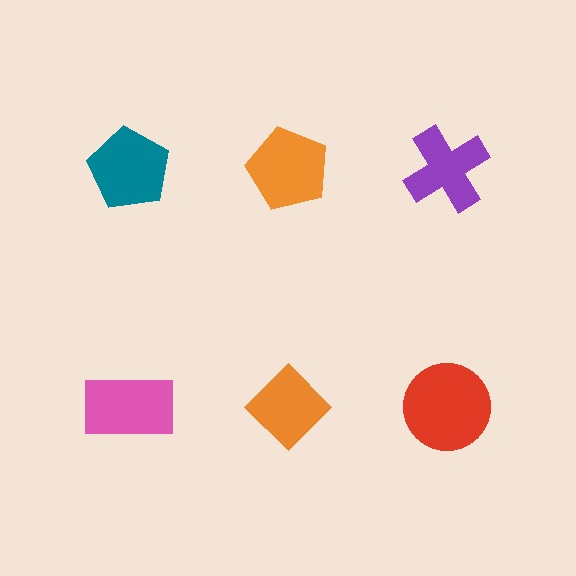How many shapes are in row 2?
3 shapes.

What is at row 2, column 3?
A red circle.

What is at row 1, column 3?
A purple cross.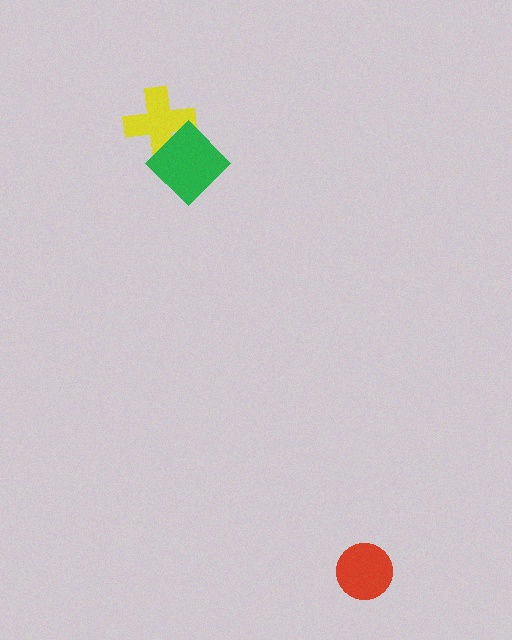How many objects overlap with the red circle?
0 objects overlap with the red circle.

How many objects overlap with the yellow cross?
1 object overlaps with the yellow cross.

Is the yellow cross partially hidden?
Yes, it is partially covered by another shape.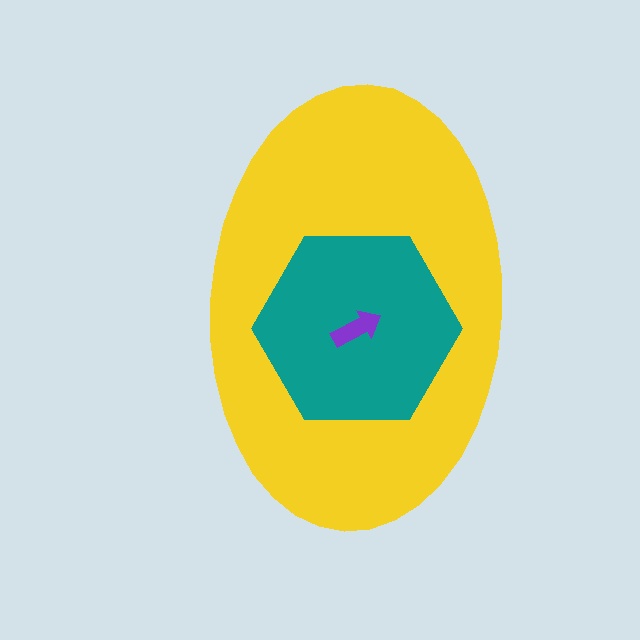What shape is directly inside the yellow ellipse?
The teal hexagon.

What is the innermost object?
The purple arrow.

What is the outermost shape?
The yellow ellipse.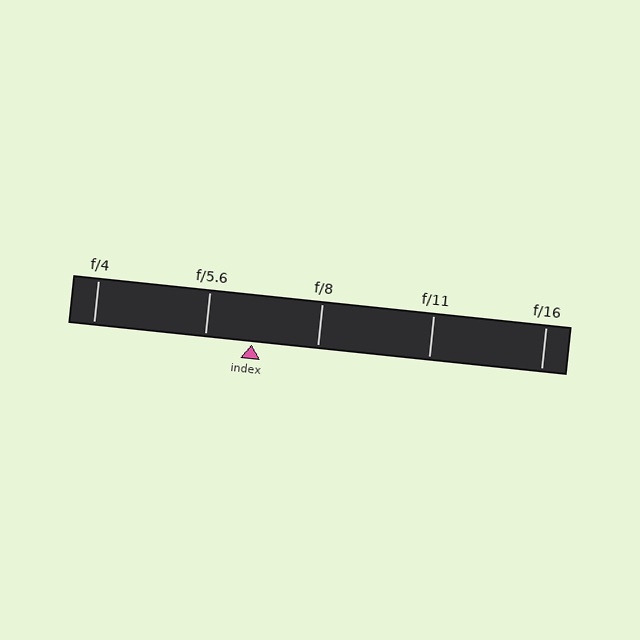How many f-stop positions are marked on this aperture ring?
There are 5 f-stop positions marked.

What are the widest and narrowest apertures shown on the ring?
The widest aperture shown is f/4 and the narrowest is f/16.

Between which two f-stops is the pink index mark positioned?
The index mark is between f/5.6 and f/8.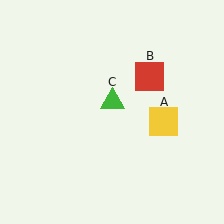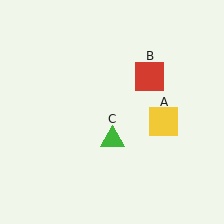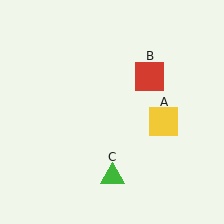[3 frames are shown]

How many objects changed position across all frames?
1 object changed position: green triangle (object C).